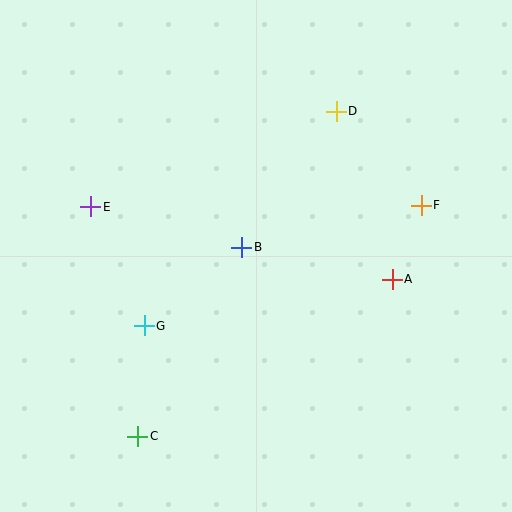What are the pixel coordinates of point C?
Point C is at (138, 436).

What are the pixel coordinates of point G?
Point G is at (144, 326).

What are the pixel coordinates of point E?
Point E is at (91, 207).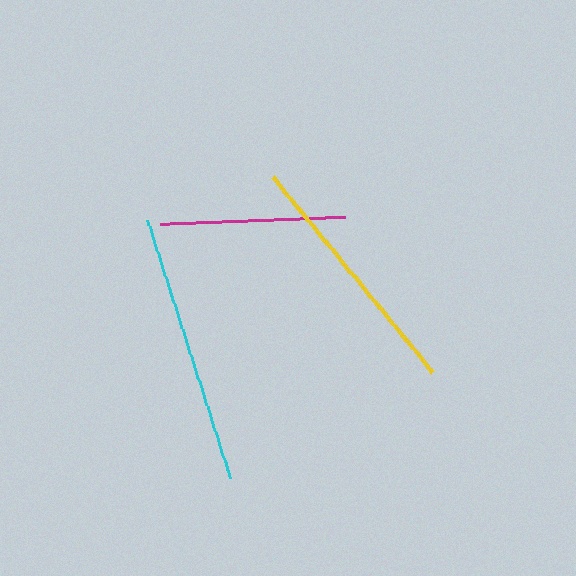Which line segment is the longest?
The cyan line is the longest at approximately 272 pixels.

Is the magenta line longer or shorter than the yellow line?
The yellow line is longer than the magenta line.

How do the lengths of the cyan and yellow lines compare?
The cyan and yellow lines are approximately the same length.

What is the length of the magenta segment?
The magenta segment is approximately 185 pixels long.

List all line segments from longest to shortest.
From longest to shortest: cyan, yellow, magenta.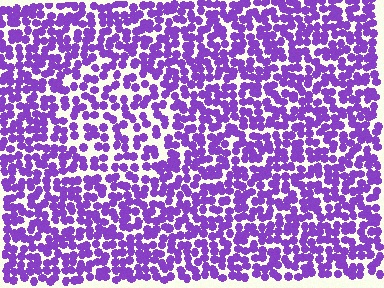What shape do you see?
I see a circle.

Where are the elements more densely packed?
The elements are more densely packed outside the circle boundary.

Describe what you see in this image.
The image contains small purple elements arranged at two different densities. A circle-shaped region is visible where the elements are less densely packed than the surrounding area.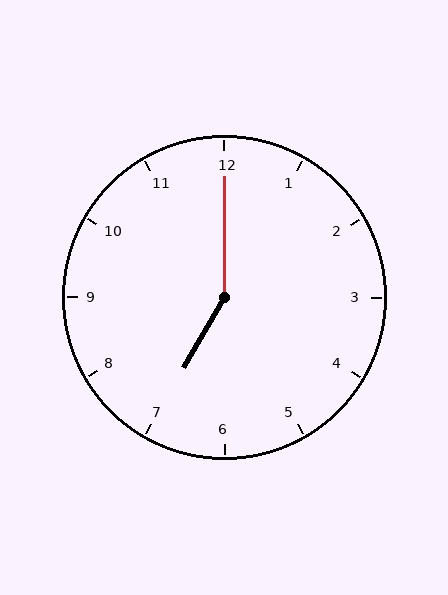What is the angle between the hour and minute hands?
Approximately 150 degrees.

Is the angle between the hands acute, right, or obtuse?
It is obtuse.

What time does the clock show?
7:00.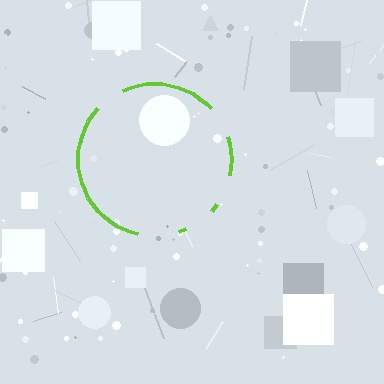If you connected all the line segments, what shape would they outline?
They would outline a circle.